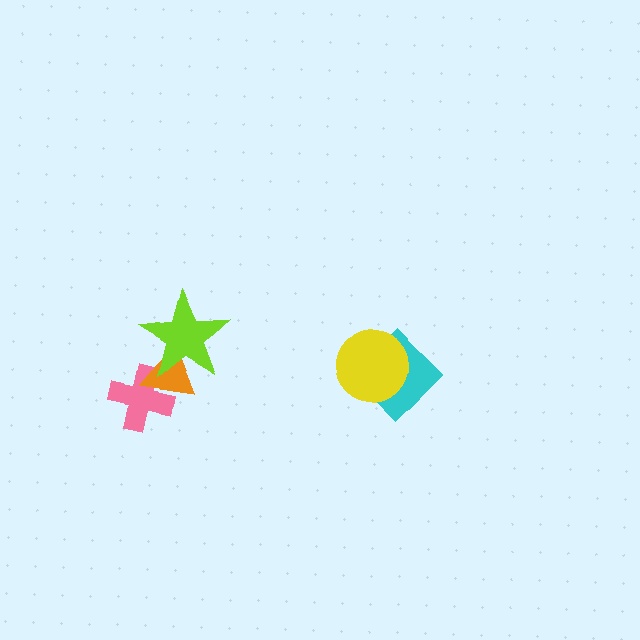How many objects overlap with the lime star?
1 object overlaps with the lime star.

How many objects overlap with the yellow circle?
1 object overlaps with the yellow circle.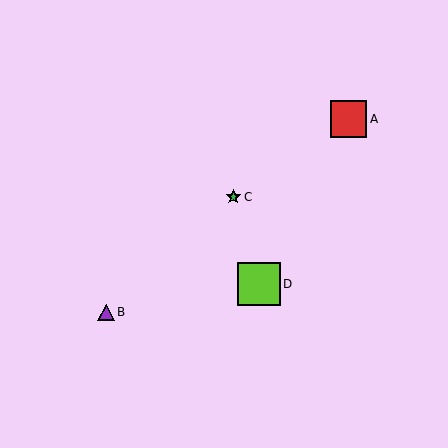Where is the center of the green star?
The center of the green star is at (233, 197).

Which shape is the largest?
The lime square (labeled D) is the largest.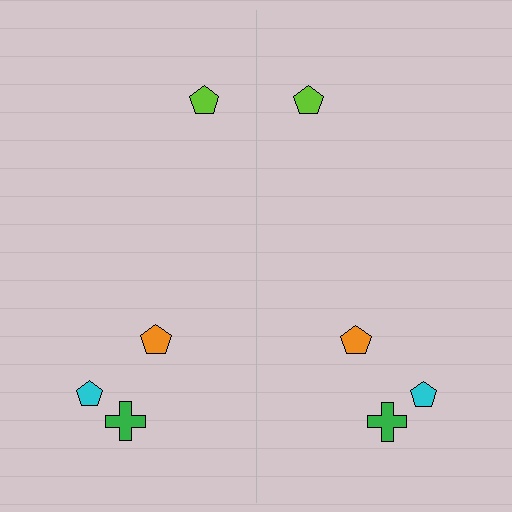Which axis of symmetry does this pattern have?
The pattern has a vertical axis of symmetry running through the center of the image.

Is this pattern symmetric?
Yes, this pattern has bilateral (reflection) symmetry.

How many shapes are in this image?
There are 8 shapes in this image.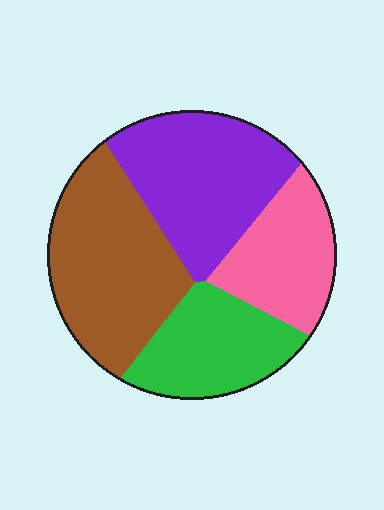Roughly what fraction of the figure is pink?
Pink covers 19% of the figure.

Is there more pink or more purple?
Purple.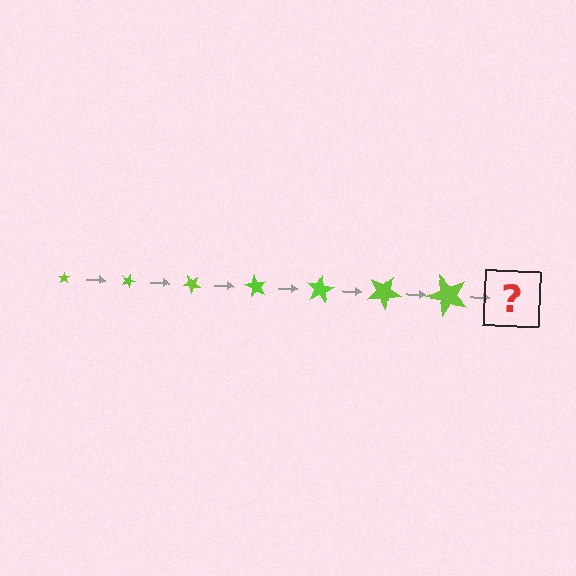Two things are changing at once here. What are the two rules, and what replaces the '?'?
The two rules are that the star grows larger each step and it rotates 20 degrees each step. The '?' should be a star, larger than the previous one and rotated 140 degrees from the start.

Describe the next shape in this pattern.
It should be a star, larger than the previous one and rotated 140 degrees from the start.